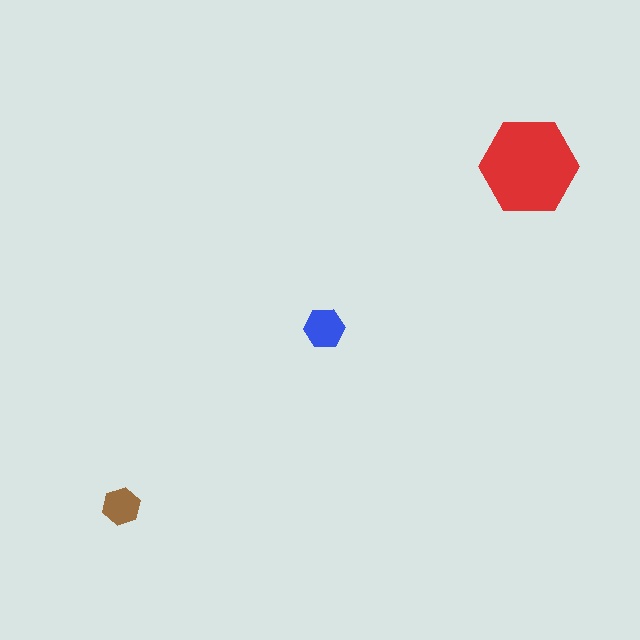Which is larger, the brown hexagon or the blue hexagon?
The blue one.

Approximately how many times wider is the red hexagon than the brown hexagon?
About 2.5 times wider.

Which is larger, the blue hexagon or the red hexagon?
The red one.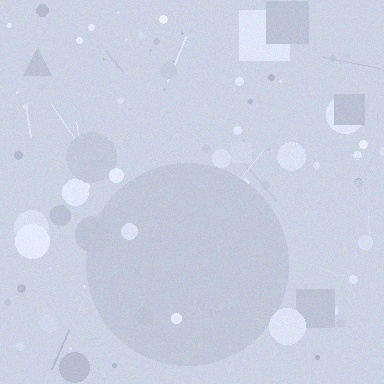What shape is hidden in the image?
A circle is hidden in the image.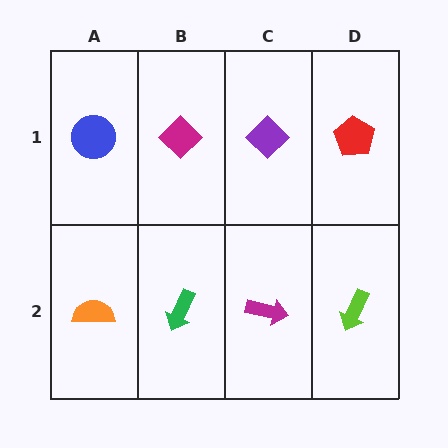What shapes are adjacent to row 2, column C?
A purple diamond (row 1, column C), a green arrow (row 2, column B), a lime arrow (row 2, column D).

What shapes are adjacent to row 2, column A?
A blue circle (row 1, column A), a green arrow (row 2, column B).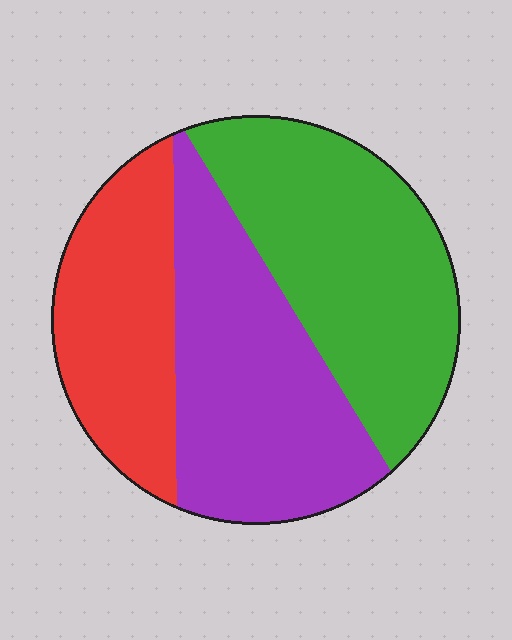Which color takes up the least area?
Red, at roughly 25%.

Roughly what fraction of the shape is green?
Green takes up about three eighths (3/8) of the shape.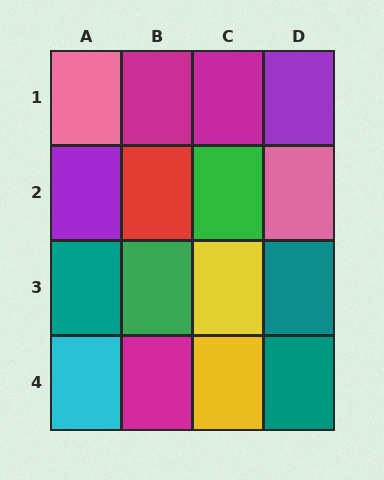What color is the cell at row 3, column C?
Yellow.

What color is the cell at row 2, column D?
Pink.